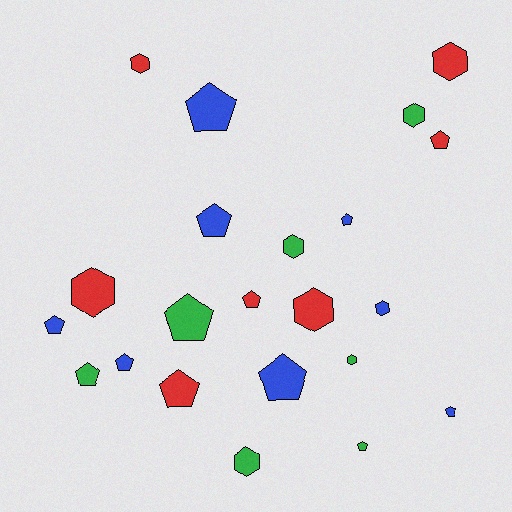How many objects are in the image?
There are 22 objects.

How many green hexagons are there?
There are 4 green hexagons.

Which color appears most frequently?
Blue, with 8 objects.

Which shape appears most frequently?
Pentagon, with 13 objects.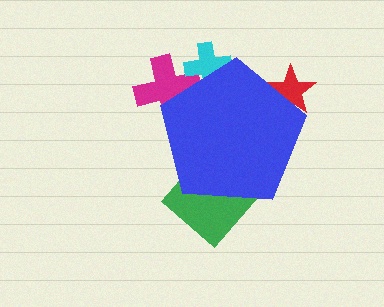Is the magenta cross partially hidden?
Yes, the magenta cross is partially hidden behind the blue pentagon.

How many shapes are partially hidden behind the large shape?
4 shapes are partially hidden.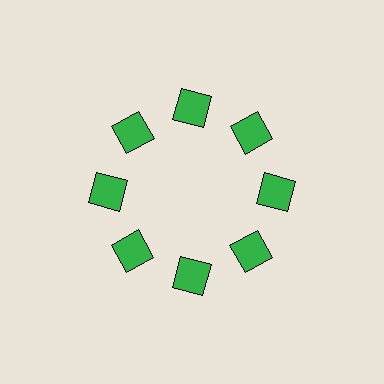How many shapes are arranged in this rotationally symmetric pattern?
There are 8 shapes, arranged in 8 groups of 1.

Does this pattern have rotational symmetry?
Yes, this pattern has 8-fold rotational symmetry. It looks the same after rotating 45 degrees around the center.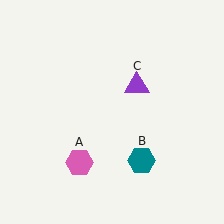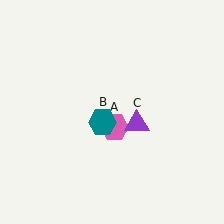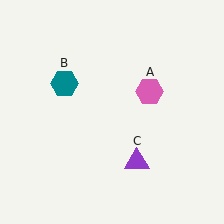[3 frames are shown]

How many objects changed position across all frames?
3 objects changed position: pink hexagon (object A), teal hexagon (object B), purple triangle (object C).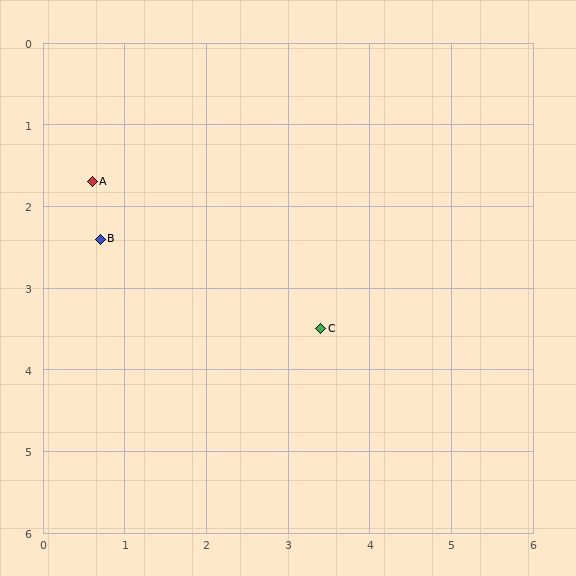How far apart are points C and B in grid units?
Points C and B are about 2.9 grid units apart.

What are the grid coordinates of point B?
Point B is at approximately (0.7, 2.4).